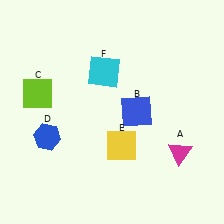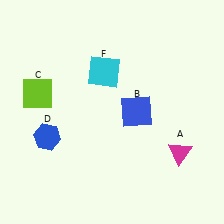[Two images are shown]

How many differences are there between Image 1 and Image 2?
There is 1 difference between the two images.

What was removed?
The yellow square (E) was removed in Image 2.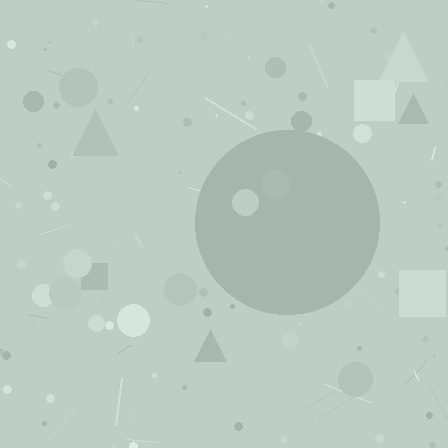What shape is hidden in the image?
A circle is hidden in the image.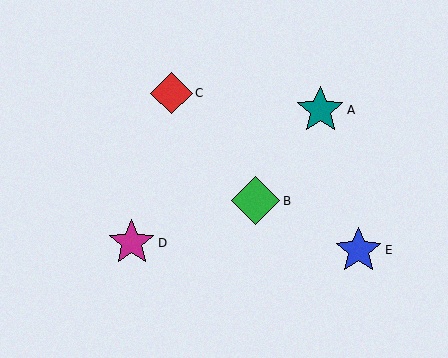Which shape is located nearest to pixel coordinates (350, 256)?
The blue star (labeled E) at (358, 250) is nearest to that location.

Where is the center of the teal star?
The center of the teal star is at (320, 110).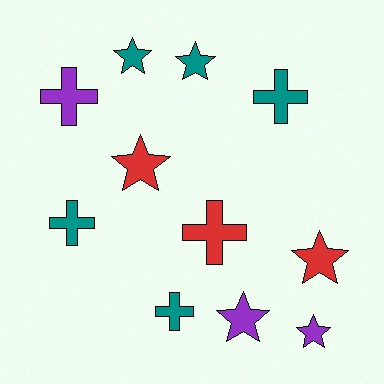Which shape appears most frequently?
Star, with 6 objects.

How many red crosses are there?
There is 1 red cross.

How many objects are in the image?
There are 11 objects.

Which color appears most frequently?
Teal, with 5 objects.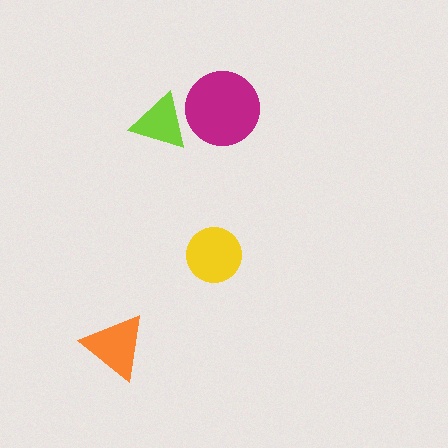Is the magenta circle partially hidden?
Yes, it is partially covered by another shape.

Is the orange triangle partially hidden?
No, no other shape covers it.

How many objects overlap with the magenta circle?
1 object overlaps with the magenta circle.